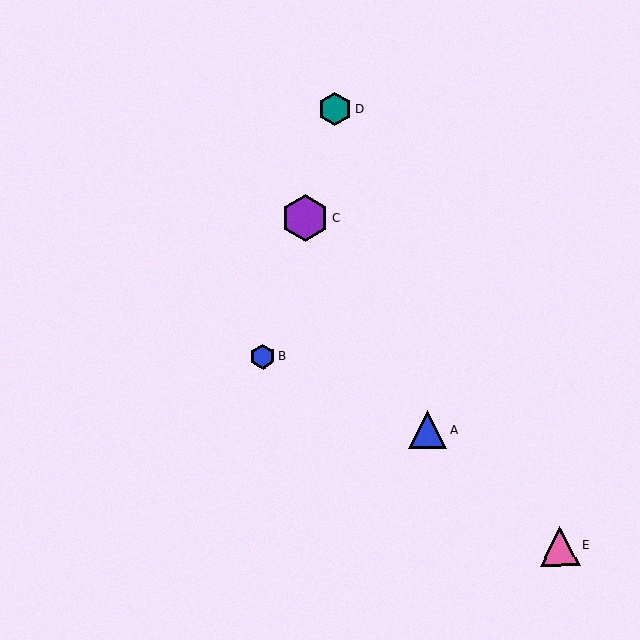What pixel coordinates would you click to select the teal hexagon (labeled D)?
Click at (335, 109) to select the teal hexagon D.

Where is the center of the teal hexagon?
The center of the teal hexagon is at (335, 109).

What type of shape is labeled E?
Shape E is a pink triangle.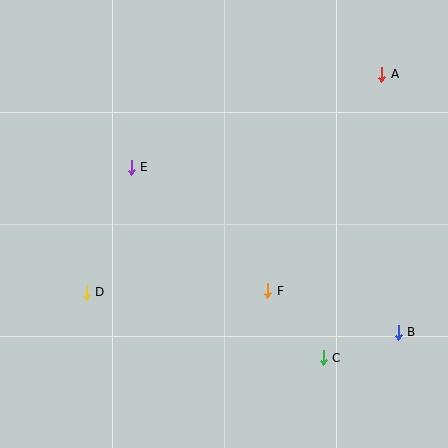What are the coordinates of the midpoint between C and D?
The midpoint between C and D is at (205, 325).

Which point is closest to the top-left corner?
Point E is closest to the top-left corner.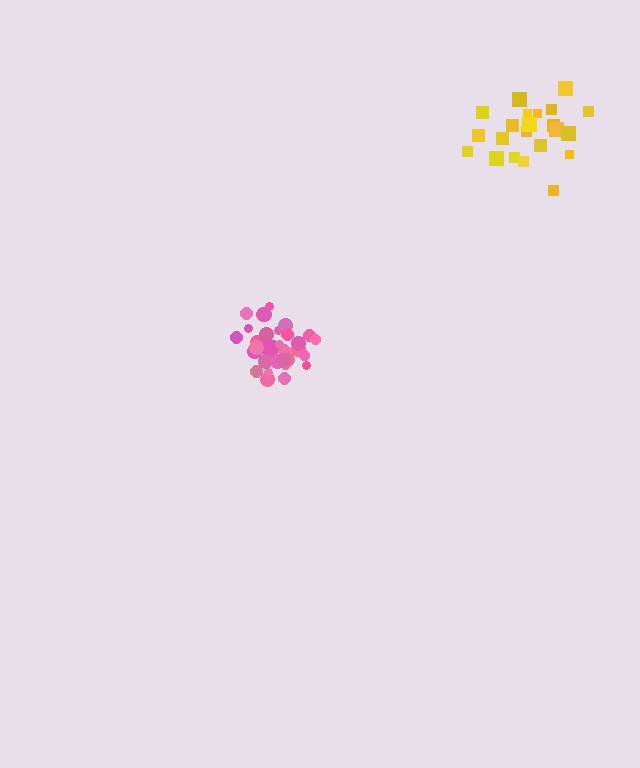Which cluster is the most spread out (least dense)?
Yellow.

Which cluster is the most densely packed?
Pink.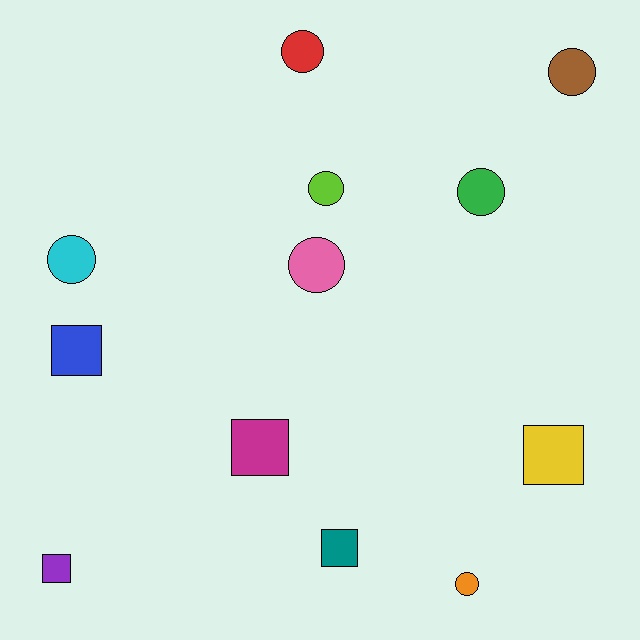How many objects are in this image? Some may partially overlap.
There are 12 objects.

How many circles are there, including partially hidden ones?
There are 7 circles.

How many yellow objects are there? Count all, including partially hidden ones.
There is 1 yellow object.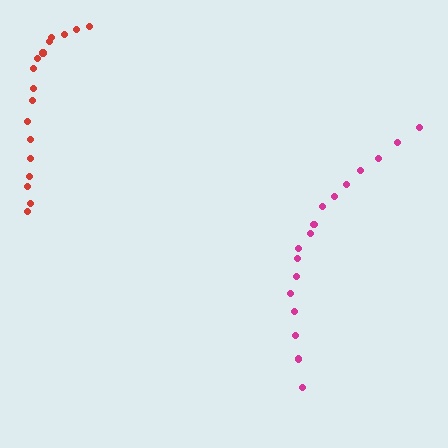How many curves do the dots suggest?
There are 2 distinct paths.